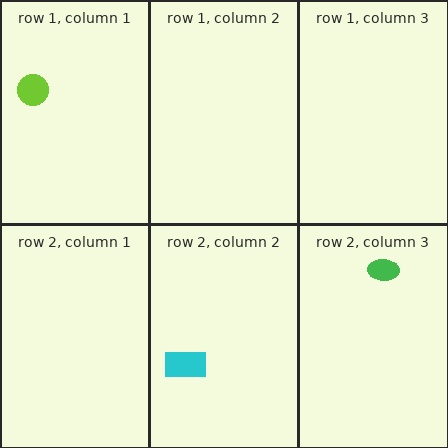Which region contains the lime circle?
The row 1, column 1 region.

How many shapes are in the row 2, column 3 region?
1.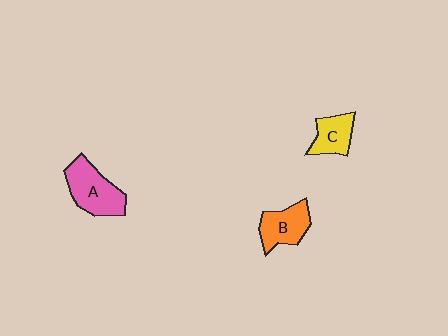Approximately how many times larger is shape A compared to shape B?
Approximately 1.3 times.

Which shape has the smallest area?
Shape C (yellow).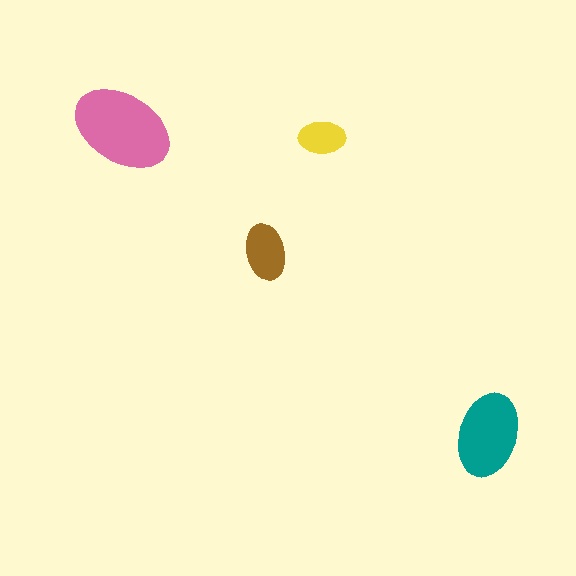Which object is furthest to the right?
The teal ellipse is rightmost.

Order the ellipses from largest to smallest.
the pink one, the teal one, the brown one, the yellow one.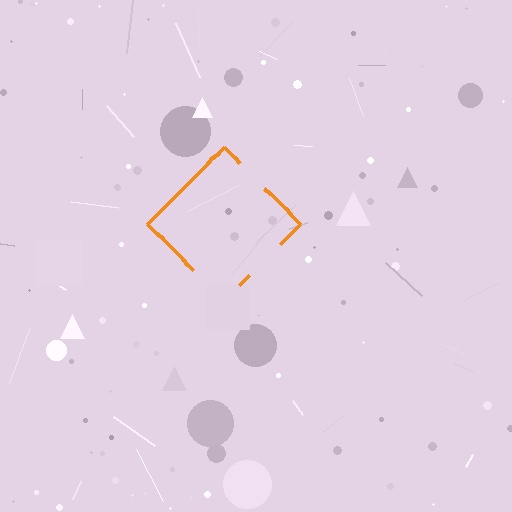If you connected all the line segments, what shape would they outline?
They would outline a diamond.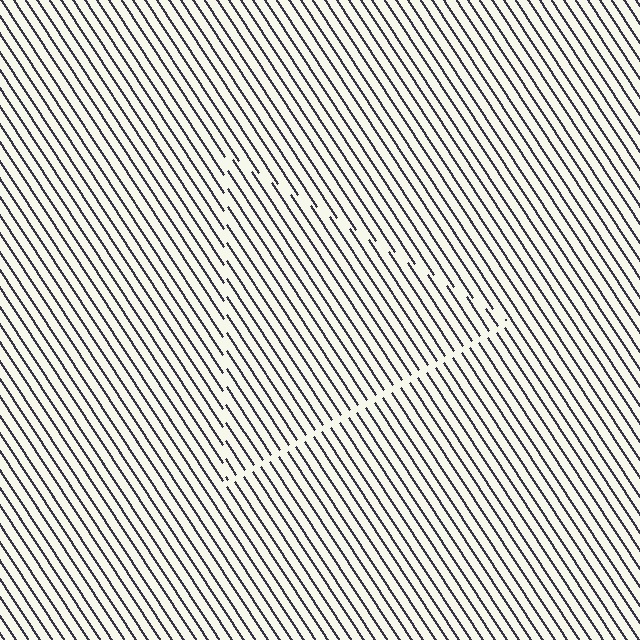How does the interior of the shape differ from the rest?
The interior of the shape contains the same grating, shifted by half a period — the contour is defined by the phase discontinuity where line-ends from the inner and outer gratings abut.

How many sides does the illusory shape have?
3 sides — the line-ends trace a triangle.